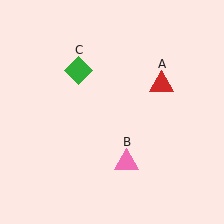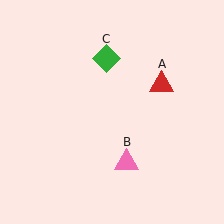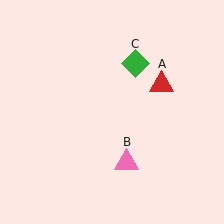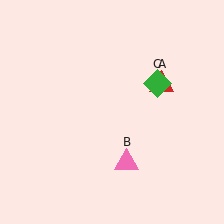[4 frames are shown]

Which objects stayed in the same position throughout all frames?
Red triangle (object A) and pink triangle (object B) remained stationary.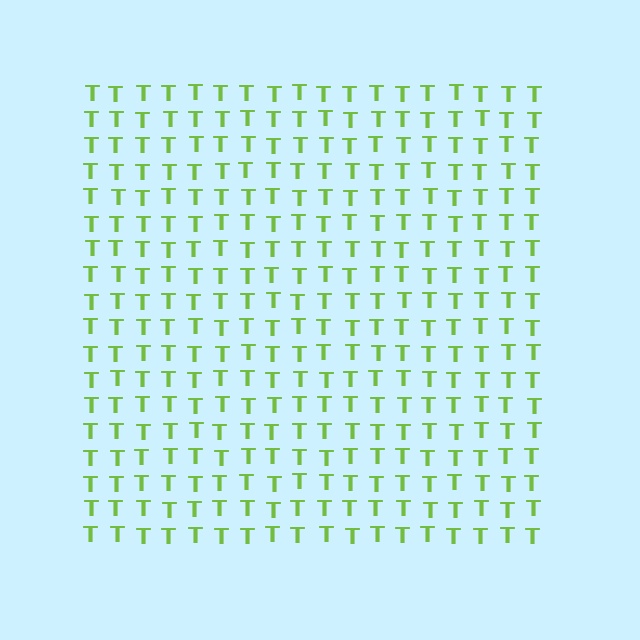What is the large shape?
The large shape is a square.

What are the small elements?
The small elements are letter T's.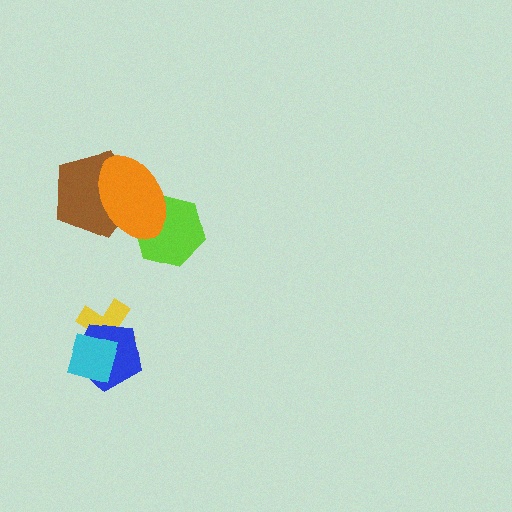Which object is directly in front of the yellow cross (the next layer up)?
The blue pentagon is directly in front of the yellow cross.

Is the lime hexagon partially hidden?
Yes, it is partially covered by another shape.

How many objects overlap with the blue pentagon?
2 objects overlap with the blue pentagon.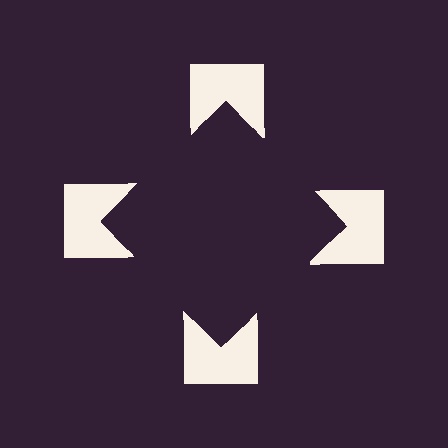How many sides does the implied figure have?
4 sides.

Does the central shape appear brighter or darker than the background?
It typically appears slightly darker than the background, even though no actual brightness change is drawn.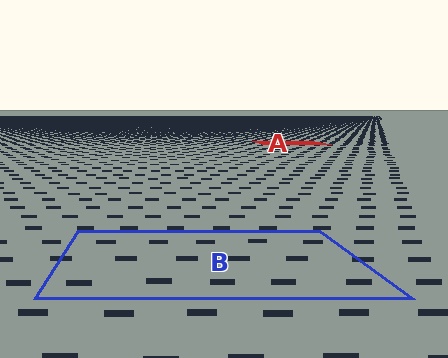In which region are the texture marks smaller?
The texture marks are smaller in region A, because it is farther away.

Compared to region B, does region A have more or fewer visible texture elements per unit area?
Region A has more texture elements per unit area — they are packed more densely because it is farther away.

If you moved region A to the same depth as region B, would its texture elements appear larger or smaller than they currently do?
They would appear larger. At a closer depth, the same texture elements are projected at a bigger on-screen size.